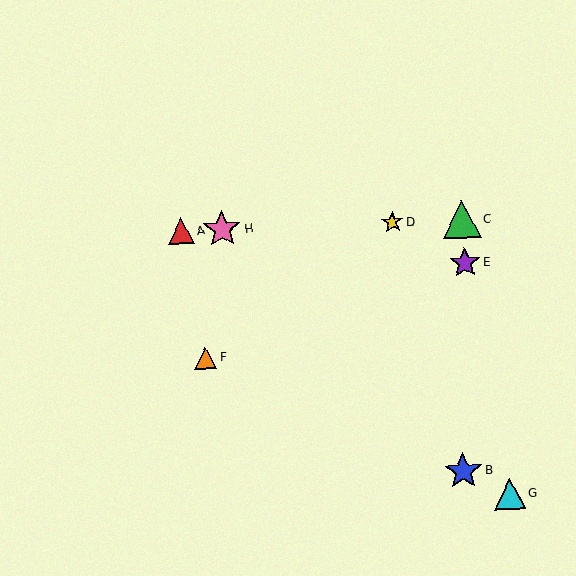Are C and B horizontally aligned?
No, C is at y≈219 and B is at y≈471.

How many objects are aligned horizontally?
4 objects (A, C, D, H) are aligned horizontally.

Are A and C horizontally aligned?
Yes, both are at y≈231.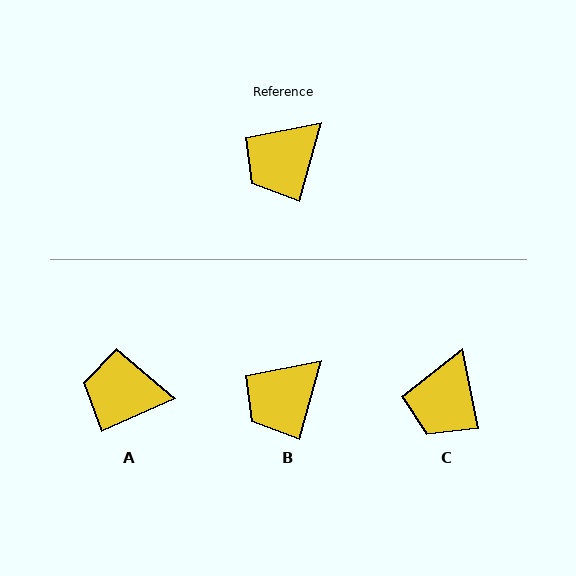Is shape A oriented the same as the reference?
No, it is off by about 50 degrees.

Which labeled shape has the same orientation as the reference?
B.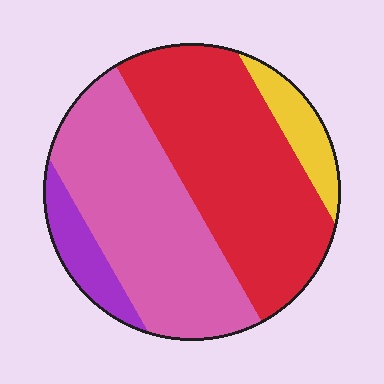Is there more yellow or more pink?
Pink.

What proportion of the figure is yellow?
Yellow covers roughly 10% of the figure.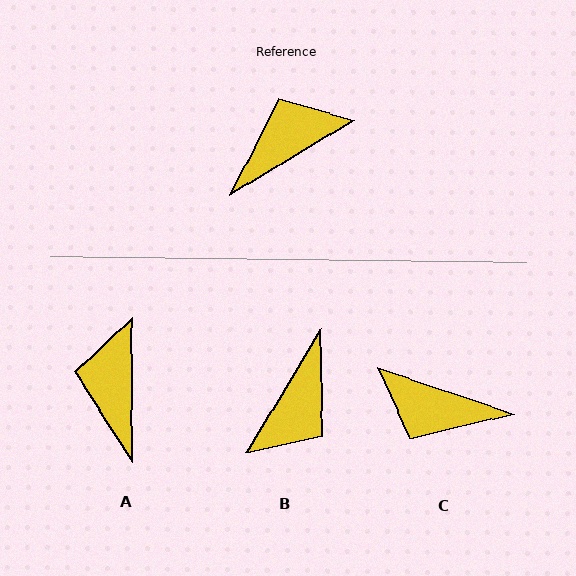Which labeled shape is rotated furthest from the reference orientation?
B, about 152 degrees away.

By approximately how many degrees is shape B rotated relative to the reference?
Approximately 152 degrees clockwise.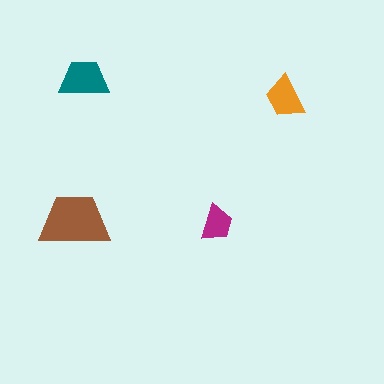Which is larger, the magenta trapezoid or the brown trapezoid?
The brown one.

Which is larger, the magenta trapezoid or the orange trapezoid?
The orange one.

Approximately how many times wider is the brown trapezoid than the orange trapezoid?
About 1.5 times wider.